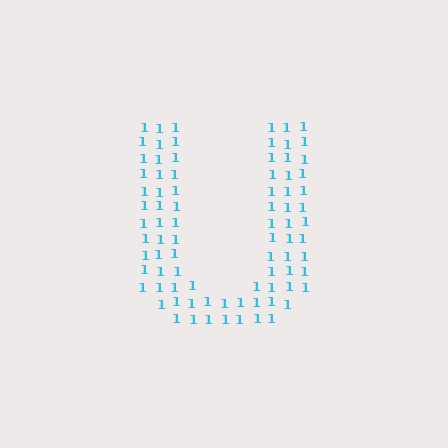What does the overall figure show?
The overall figure shows the letter U.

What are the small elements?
The small elements are digit 1's.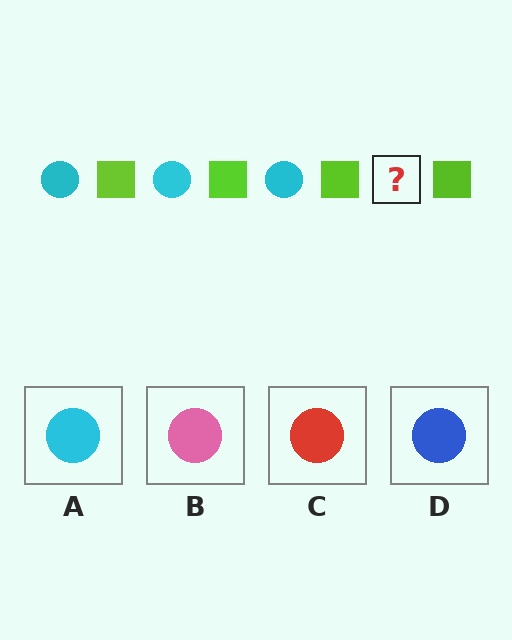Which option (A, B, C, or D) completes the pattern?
A.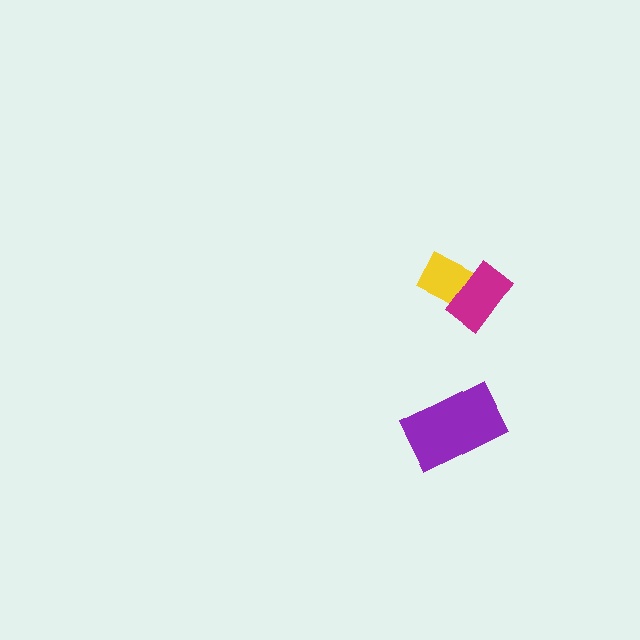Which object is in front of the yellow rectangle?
The magenta rectangle is in front of the yellow rectangle.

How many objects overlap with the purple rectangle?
0 objects overlap with the purple rectangle.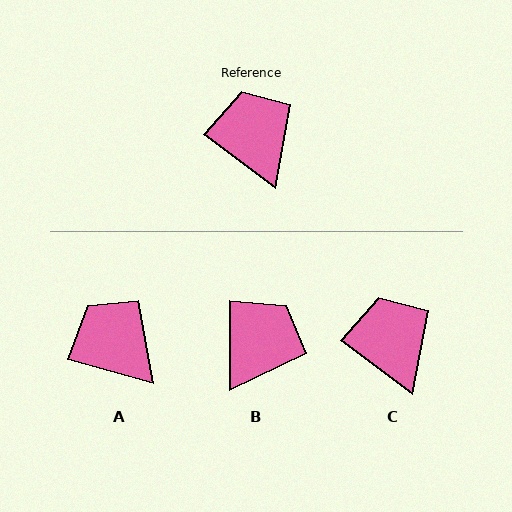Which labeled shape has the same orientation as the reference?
C.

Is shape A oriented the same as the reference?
No, it is off by about 21 degrees.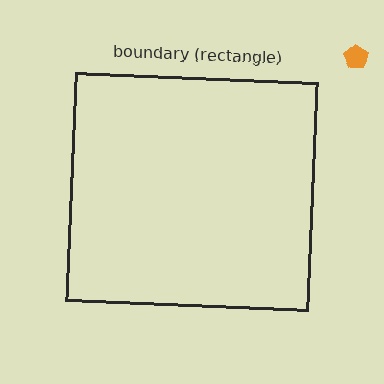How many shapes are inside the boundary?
0 inside, 1 outside.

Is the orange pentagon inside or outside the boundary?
Outside.